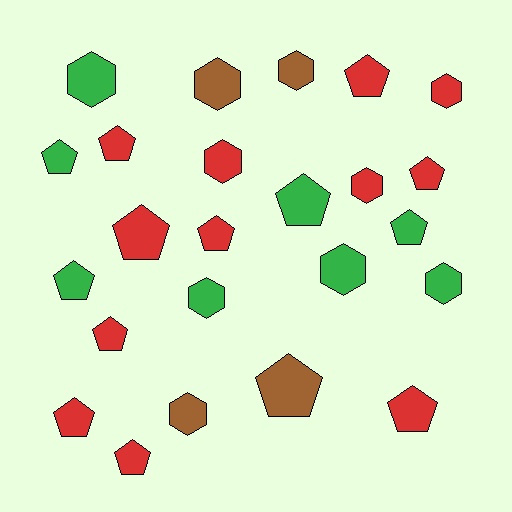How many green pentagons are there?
There are 4 green pentagons.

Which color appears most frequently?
Red, with 12 objects.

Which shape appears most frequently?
Pentagon, with 14 objects.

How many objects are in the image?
There are 24 objects.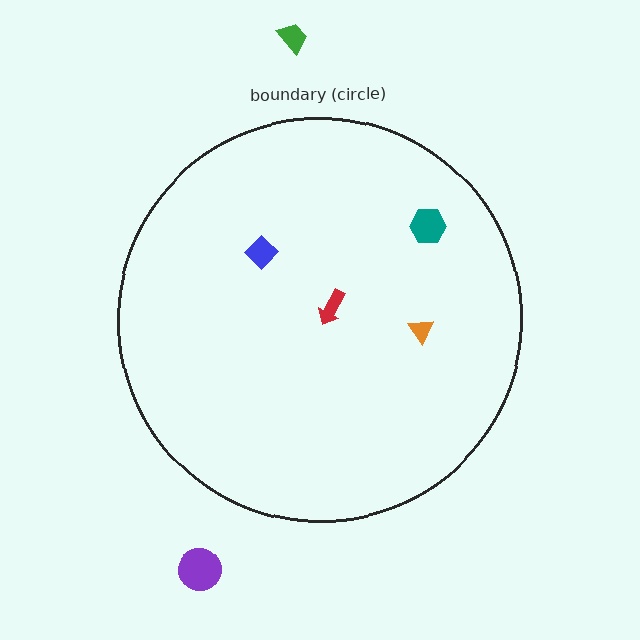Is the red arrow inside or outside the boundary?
Inside.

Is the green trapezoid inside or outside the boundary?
Outside.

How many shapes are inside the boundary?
4 inside, 2 outside.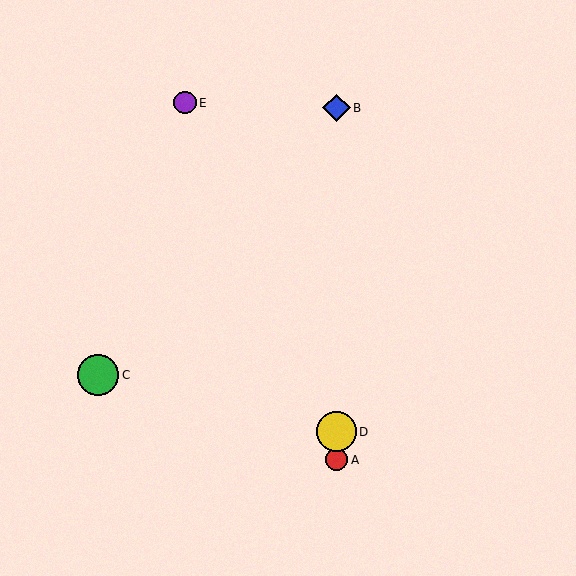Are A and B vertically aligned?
Yes, both are at x≈336.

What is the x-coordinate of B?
Object B is at x≈336.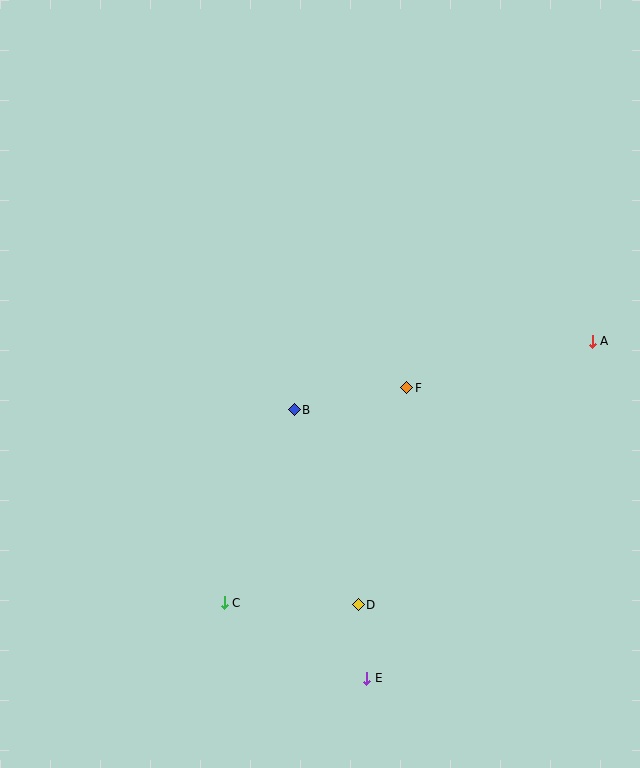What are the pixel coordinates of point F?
Point F is at (407, 388).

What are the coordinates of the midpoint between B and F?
The midpoint between B and F is at (350, 399).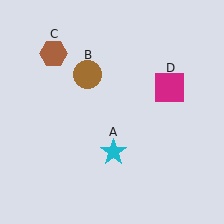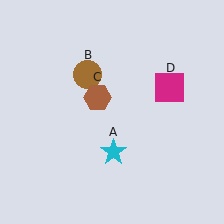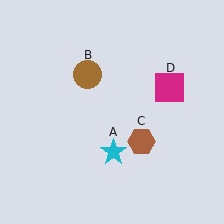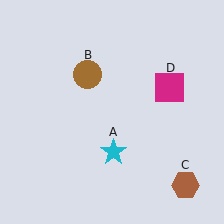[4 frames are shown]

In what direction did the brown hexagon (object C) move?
The brown hexagon (object C) moved down and to the right.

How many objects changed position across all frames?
1 object changed position: brown hexagon (object C).